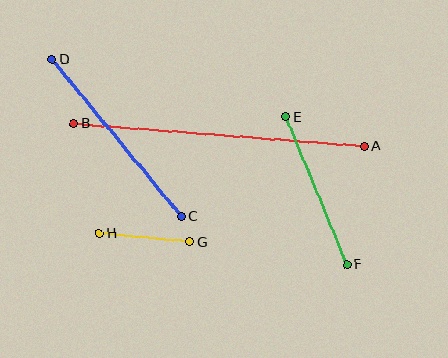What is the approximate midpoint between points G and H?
The midpoint is at approximately (144, 238) pixels.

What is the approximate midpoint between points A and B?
The midpoint is at approximately (219, 135) pixels.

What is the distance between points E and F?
The distance is approximately 160 pixels.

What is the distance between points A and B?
The distance is approximately 291 pixels.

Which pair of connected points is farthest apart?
Points A and B are farthest apart.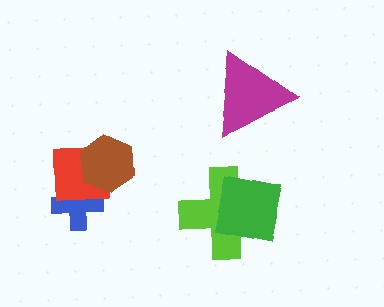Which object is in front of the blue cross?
The red square is in front of the blue cross.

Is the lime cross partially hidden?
Yes, it is partially covered by another shape.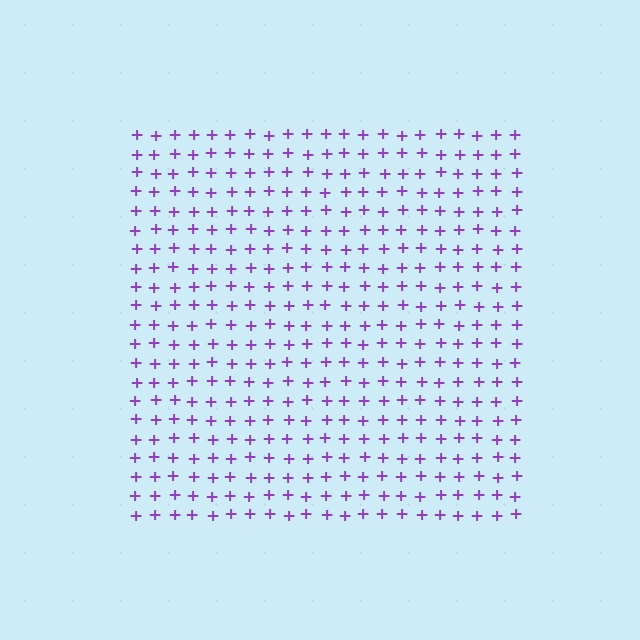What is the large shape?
The large shape is a square.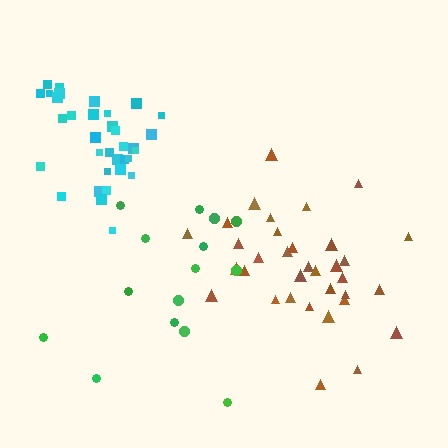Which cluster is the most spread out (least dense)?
Green.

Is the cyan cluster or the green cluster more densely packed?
Cyan.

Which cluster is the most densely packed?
Cyan.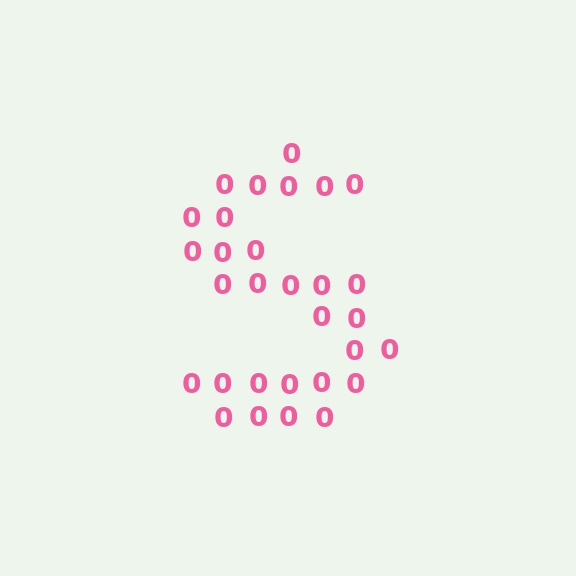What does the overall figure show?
The overall figure shows the letter S.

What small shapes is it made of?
It is made of small digit 0's.